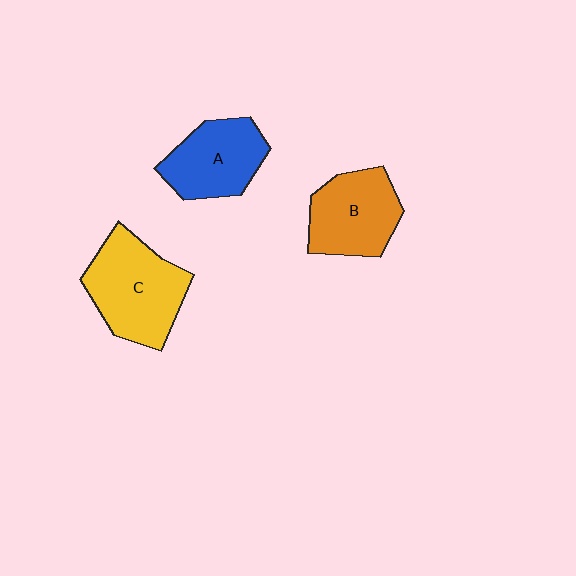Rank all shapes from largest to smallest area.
From largest to smallest: C (yellow), B (orange), A (blue).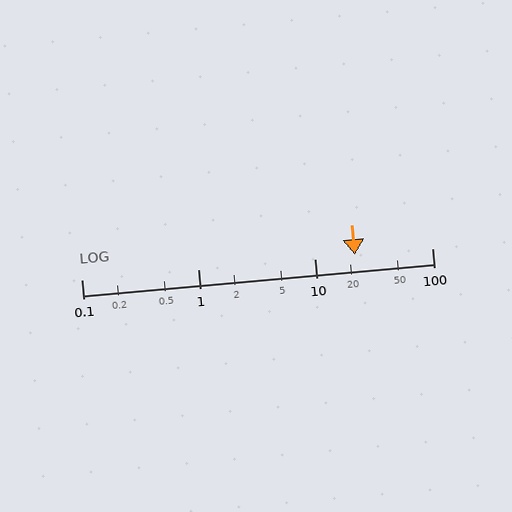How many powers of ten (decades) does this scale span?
The scale spans 3 decades, from 0.1 to 100.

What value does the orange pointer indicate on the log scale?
The pointer indicates approximately 22.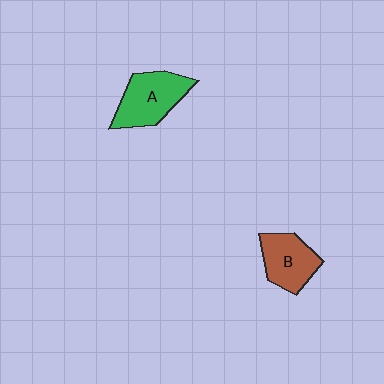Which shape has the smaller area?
Shape B (brown).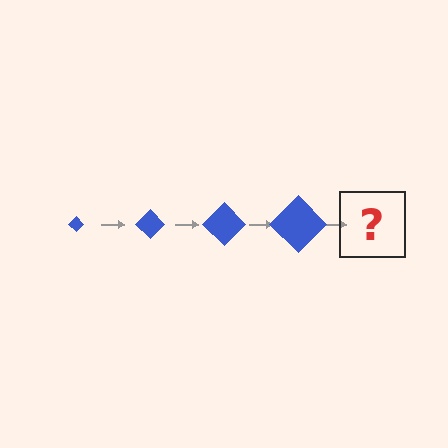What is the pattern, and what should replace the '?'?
The pattern is that the diamond gets progressively larger each step. The '?' should be a blue diamond, larger than the previous one.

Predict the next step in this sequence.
The next step is a blue diamond, larger than the previous one.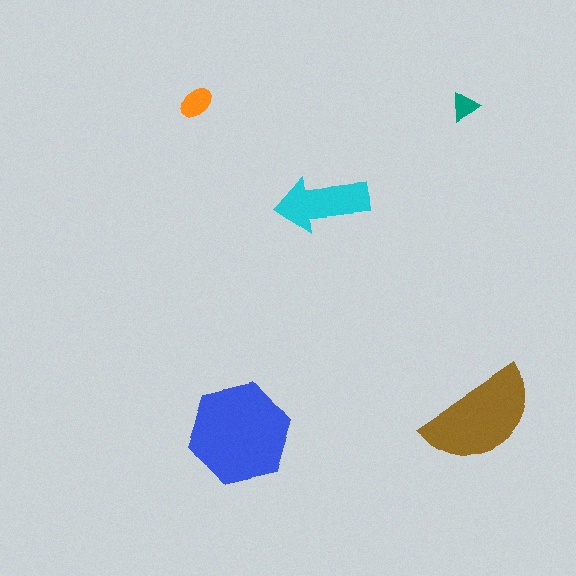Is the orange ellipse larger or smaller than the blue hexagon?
Smaller.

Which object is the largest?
The blue hexagon.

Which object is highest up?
The orange ellipse is topmost.